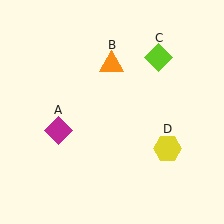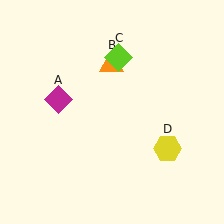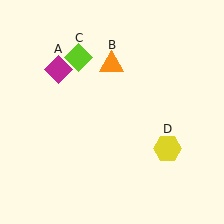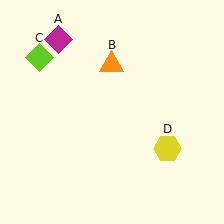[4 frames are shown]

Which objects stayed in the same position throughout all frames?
Orange triangle (object B) and yellow hexagon (object D) remained stationary.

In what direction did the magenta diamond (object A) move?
The magenta diamond (object A) moved up.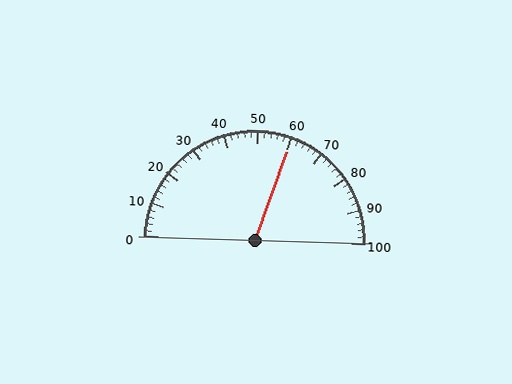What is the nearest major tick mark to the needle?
The nearest major tick mark is 60.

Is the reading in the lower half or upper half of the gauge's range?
The reading is in the upper half of the range (0 to 100).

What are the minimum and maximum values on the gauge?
The gauge ranges from 0 to 100.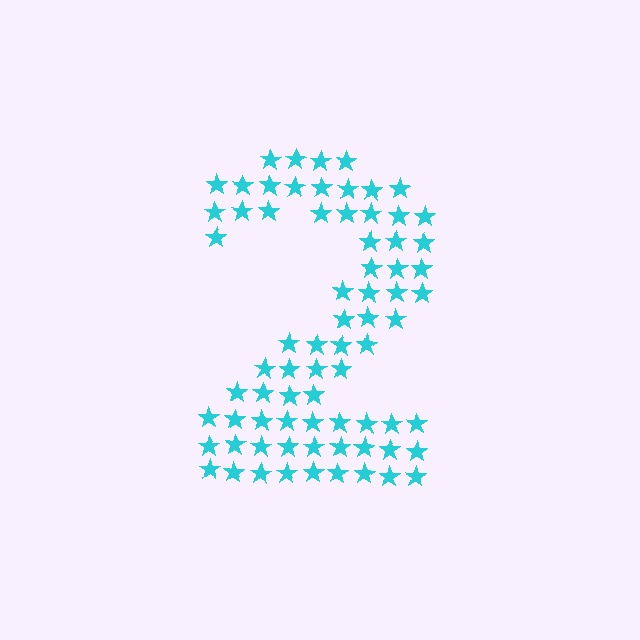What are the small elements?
The small elements are stars.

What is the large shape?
The large shape is the digit 2.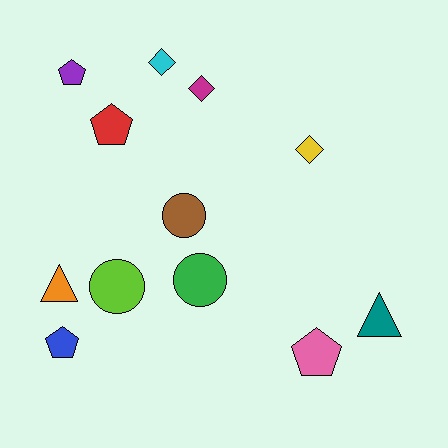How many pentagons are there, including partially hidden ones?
There are 4 pentagons.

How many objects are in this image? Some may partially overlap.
There are 12 objects.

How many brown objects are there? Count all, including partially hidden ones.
There is 1 brown object.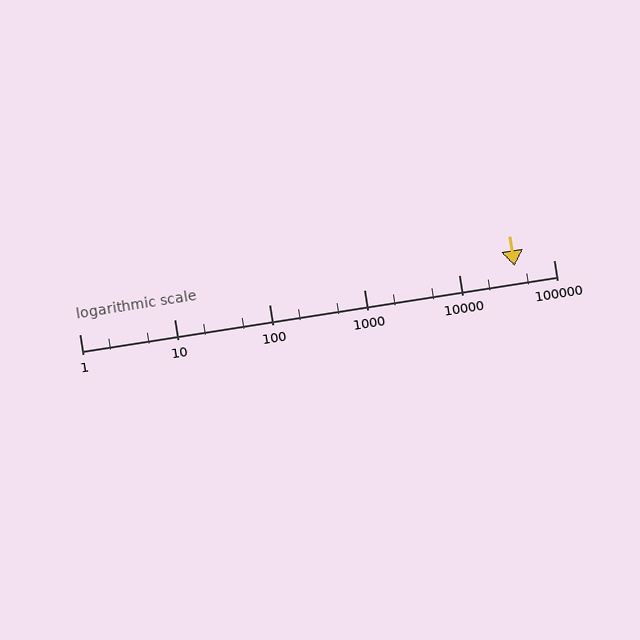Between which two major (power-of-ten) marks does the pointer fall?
The pointer is between 10000 and 100000.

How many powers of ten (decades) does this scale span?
The scale spans 5 decades, from 1 to 100000.